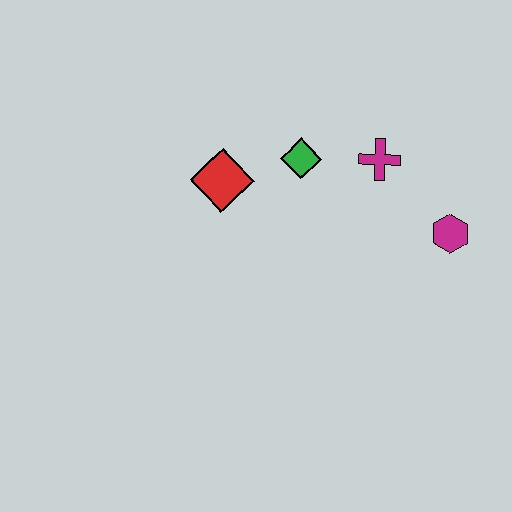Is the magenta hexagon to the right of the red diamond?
Yes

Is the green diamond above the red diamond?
Yes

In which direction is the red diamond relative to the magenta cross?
The red diamond is to the left of the magenta cross.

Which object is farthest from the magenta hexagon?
The red diamond is farthest from the magenta hexagon.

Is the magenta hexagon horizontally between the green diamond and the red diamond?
No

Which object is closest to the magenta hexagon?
The magenta cross is closest to the magenta hexagon.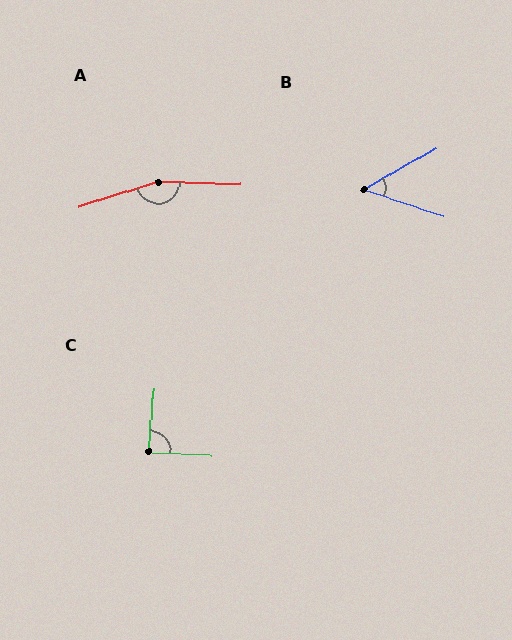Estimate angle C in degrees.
Approximately 89 degrees.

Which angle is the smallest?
B, at approximately 48 degrees.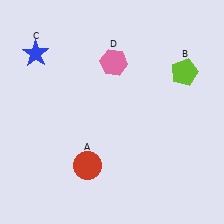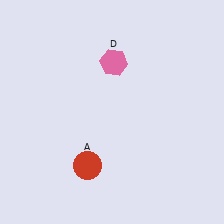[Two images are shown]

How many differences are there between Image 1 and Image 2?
There are 2 differences between the two images.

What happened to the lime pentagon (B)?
The lime pentagon (B) was removed in Image 2. It was in the top-right area of Image 1.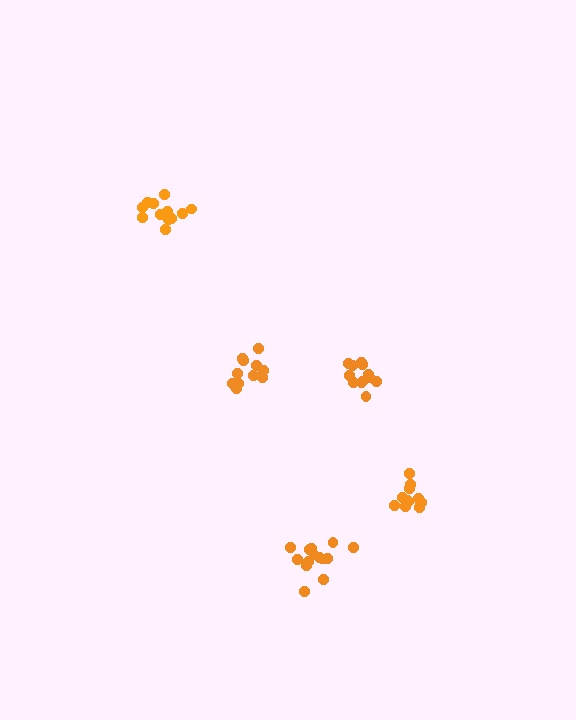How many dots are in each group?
Group 1: 12 dots, Group 2: 14 dots, Group 3: 12 dots, Group 4: 11 dots, Group 5: 12 dots (61 total).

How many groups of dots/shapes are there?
There are 5 groups.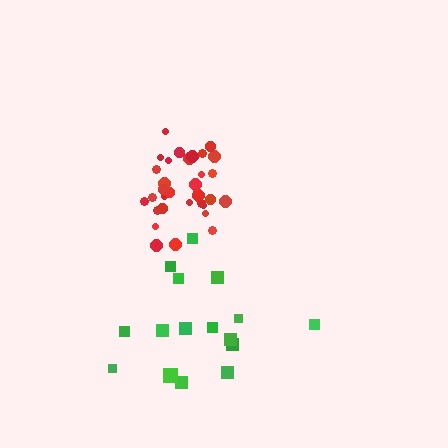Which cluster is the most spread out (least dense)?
Green.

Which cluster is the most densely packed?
Red.